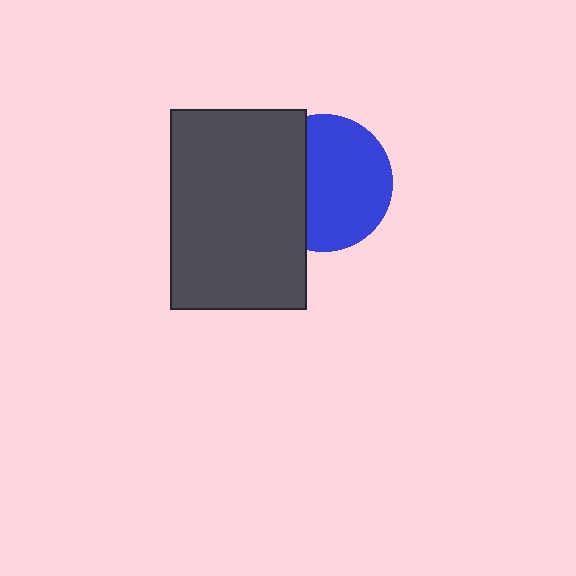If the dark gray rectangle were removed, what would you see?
You would see the complete blue circle.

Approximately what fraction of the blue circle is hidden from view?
Roughly 35% of the blue circle is hidden behind the dark gray rectangle.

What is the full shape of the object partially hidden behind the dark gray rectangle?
The partially hidden object is a blue circle.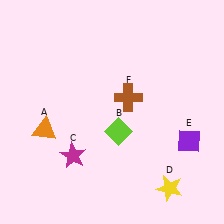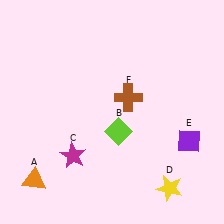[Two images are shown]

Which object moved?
The orange triangle (A) moved down.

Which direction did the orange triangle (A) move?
The orange triangle (A) moved down.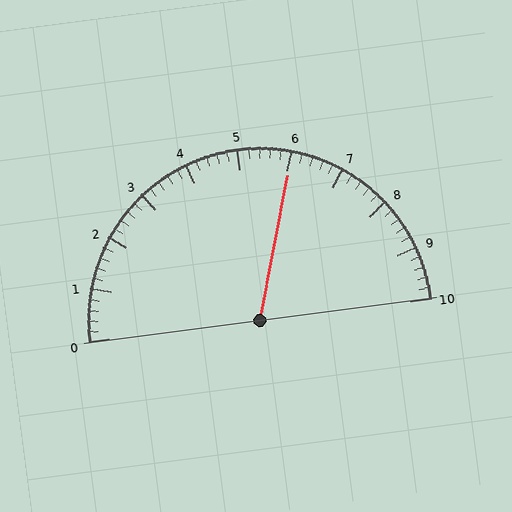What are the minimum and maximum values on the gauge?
The gauge ranges from 0 to 10.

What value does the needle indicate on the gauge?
The needle indicates approximately 6.0.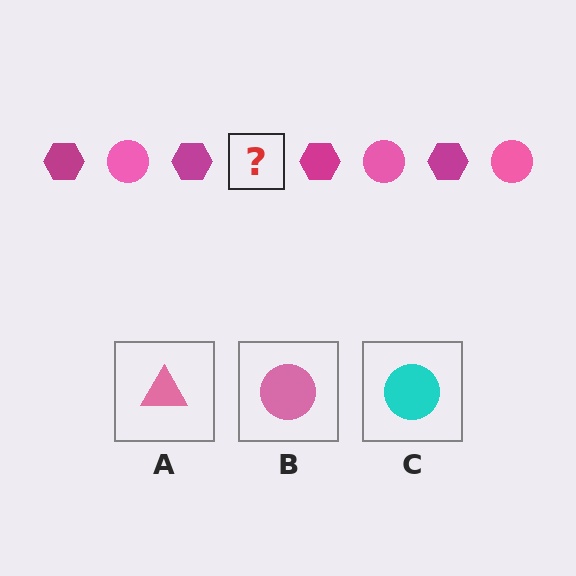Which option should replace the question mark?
Option B.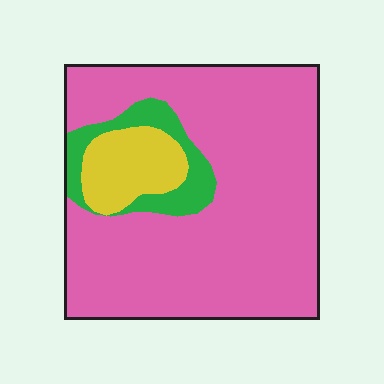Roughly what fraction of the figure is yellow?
Yellow covers around 10% of the figure.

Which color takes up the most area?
Pink, at roughly 80%.